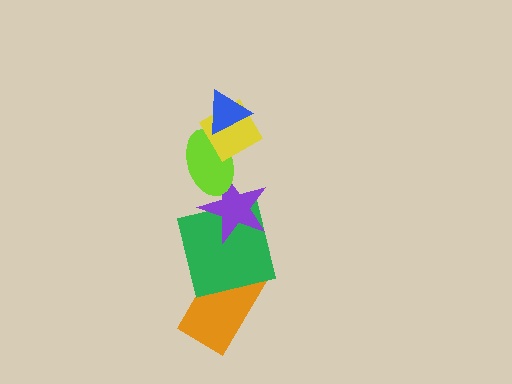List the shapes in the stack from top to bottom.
From top to bottom: the blue triangle, the yellow diamond, the lime ellipse, the purple star, the green square, the orange rectangle.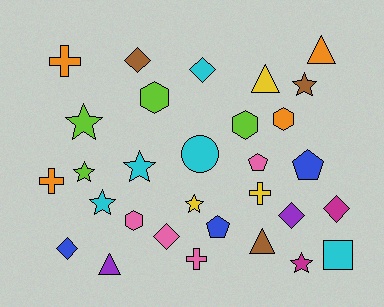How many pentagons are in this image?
There are 3 pentagons.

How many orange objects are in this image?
There are 4 orange objects.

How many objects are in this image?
There are 30 objects.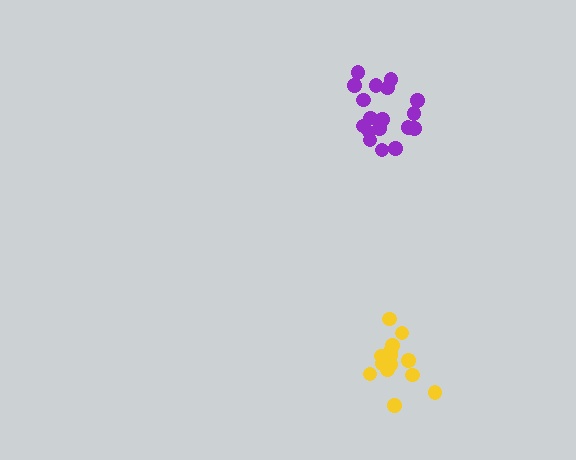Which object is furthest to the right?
The purple cluster is rightmost.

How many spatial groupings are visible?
There are 2 spatial groupings.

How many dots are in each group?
Group 1: 17 dots, Group 2: 18 dots (35 total).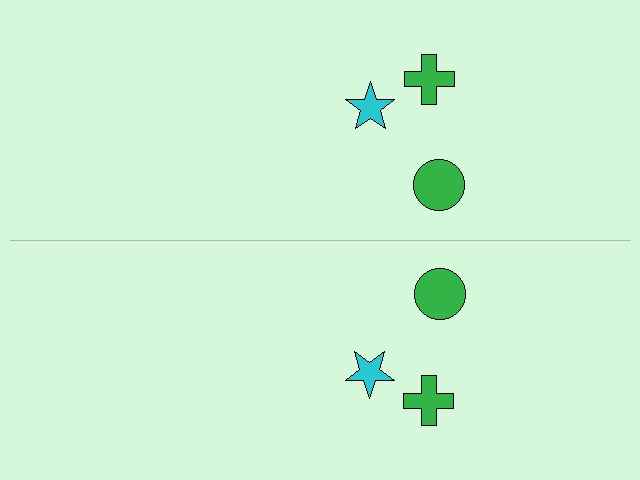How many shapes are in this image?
There are 6 shapes in this image.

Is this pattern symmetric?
Yes, this pattern has bilateral (reflection) symmetry.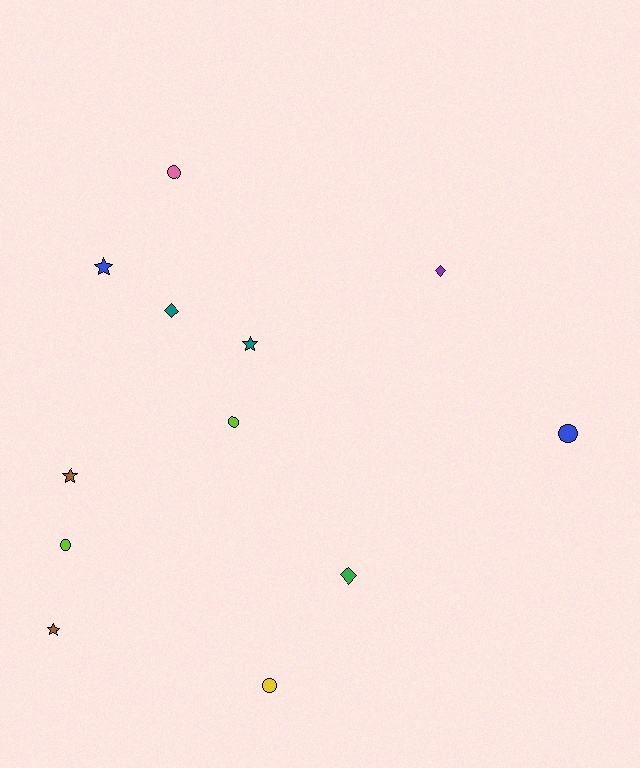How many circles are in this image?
There are 5 circles.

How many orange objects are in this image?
There are no orange objects.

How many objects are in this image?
There are 12 objects.